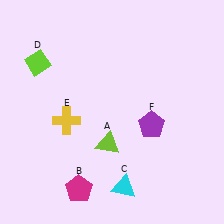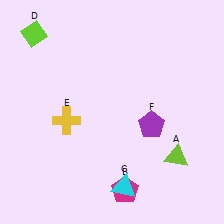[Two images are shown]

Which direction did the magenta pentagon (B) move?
The magenta pentagon (B) moved right.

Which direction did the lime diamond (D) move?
The lime diamond (D) moved up.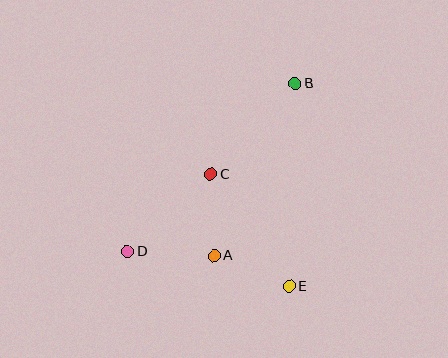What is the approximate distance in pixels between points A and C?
The distance between A and C is approximately 81 pixels.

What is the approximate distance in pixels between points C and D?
The distance between C and D is approximately 114 pixels.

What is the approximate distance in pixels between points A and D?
The distance between A and D is approximately 87 pixels.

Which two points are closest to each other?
Points A and E are closest to each other.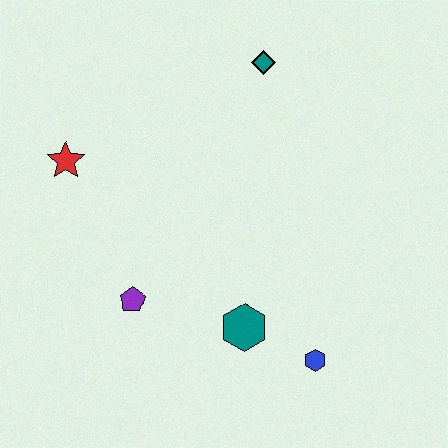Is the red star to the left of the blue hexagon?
Yes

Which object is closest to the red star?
The purple pentagon is closest to the red star.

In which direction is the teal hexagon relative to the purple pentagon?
The teal hexagon is to the right of the purple pentagon.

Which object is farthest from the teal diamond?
The blue hexagon is farthest from the teal diamond.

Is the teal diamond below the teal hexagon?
No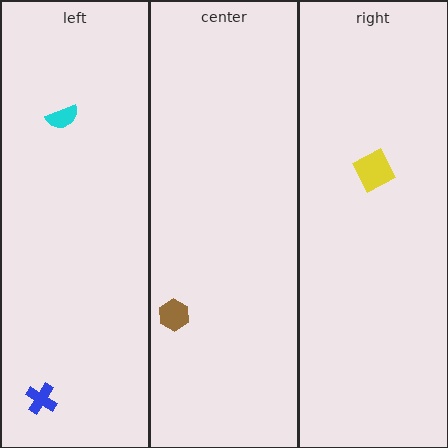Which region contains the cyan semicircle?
The left region.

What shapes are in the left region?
The blue cross, the cyan semicircle.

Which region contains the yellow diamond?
The right region.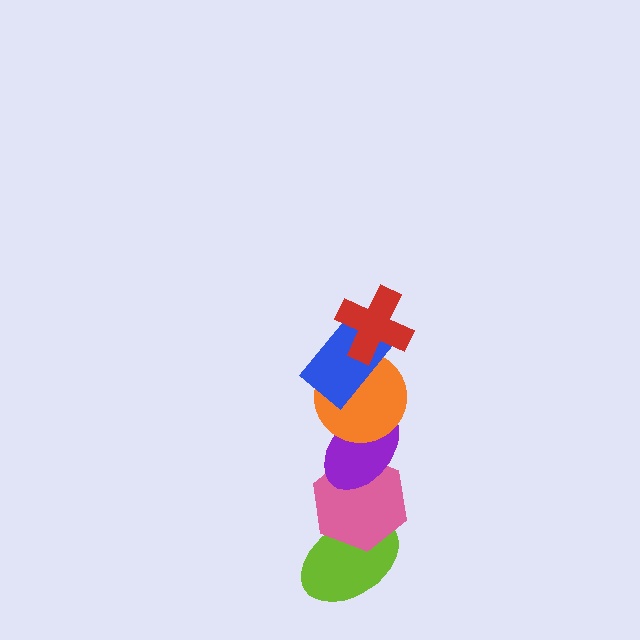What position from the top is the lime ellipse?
The lime ellipse is 6th from the top.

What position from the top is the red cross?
The red cross is 1st from the top.